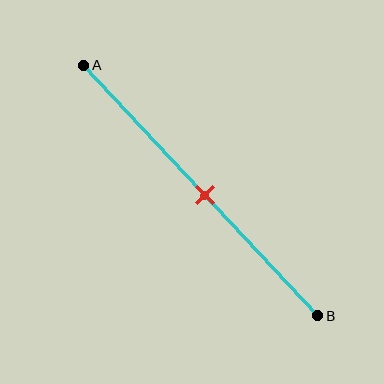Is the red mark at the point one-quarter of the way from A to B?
No, the mark is at about 50% from A, not at the 25% one-quarter point.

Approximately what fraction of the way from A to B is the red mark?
The red mark is approximately 50% of the way from A to B.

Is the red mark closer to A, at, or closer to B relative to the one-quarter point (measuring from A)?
The red mark is closer to point B than the one-quarter point of segment AB.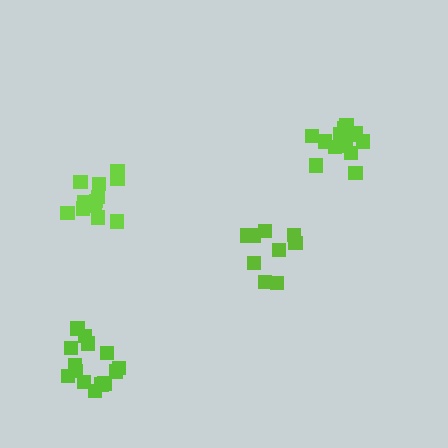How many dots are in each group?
Group 1: 12 dots, Group 2: 9 dots, Group 3: 15 dots, Group 4: 14 dots (50 total).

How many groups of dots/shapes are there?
There are 4 groups.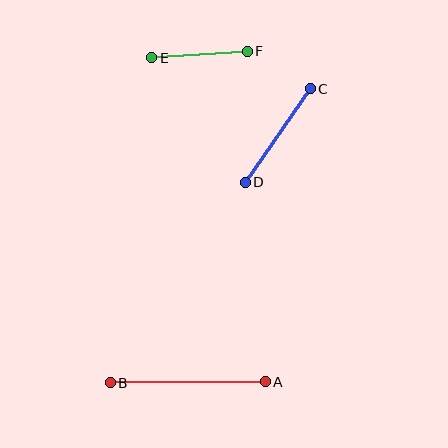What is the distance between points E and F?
The distance is approximately 96 pixels.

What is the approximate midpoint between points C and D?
The midpoint is at approximately (278, 136) pixels.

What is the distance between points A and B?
The distance is approximately 155 pixels.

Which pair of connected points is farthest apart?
Points A and B are farthest apart.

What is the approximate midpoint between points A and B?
The midpoint is at approximately (188, 382) pixels.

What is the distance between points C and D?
The distance is approximately 114 pixels.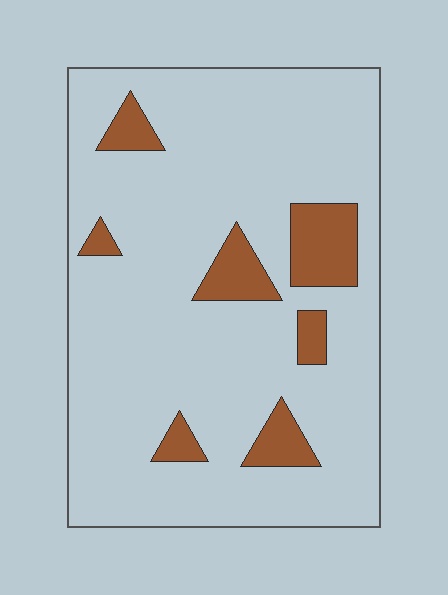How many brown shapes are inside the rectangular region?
7.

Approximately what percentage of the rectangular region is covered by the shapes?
Approximately 15%.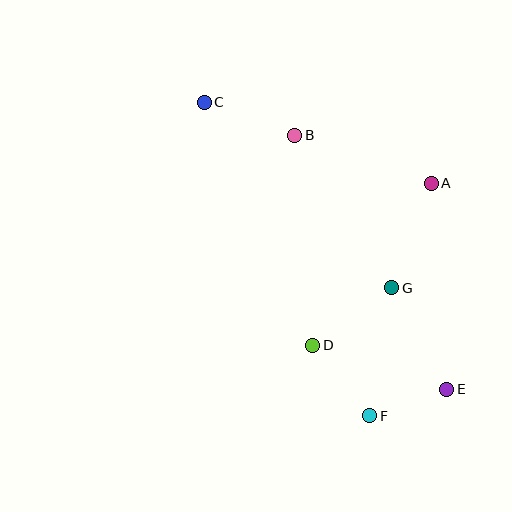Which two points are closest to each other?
Points E and F are closest to each other.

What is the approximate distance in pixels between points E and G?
The distance between E and G is approximately 116 pixels.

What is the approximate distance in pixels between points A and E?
The distance between A and E is approximately 207 pixels.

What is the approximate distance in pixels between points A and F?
The distance between A and F is approximately 240 pixels.